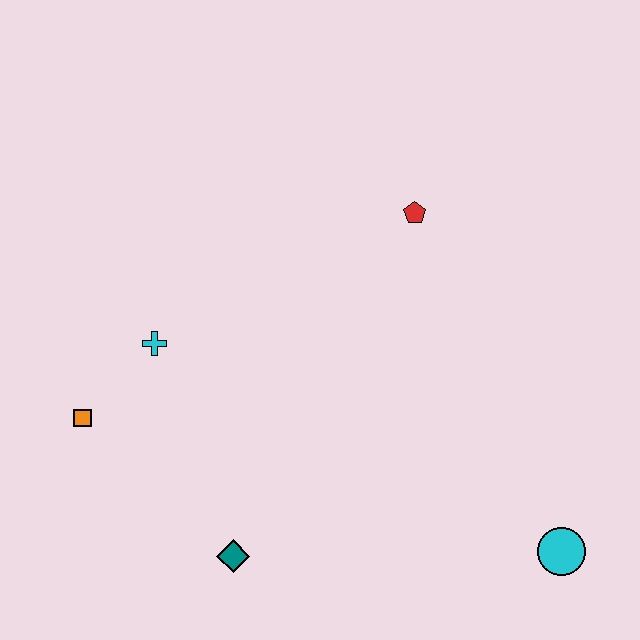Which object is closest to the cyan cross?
The orange square is closest to the cyan cross.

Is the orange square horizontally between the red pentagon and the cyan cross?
No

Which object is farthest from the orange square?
The cyan circle is farthest from the orange square.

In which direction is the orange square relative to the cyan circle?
The orange square is to the left of the cyan circle.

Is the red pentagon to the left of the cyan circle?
Yes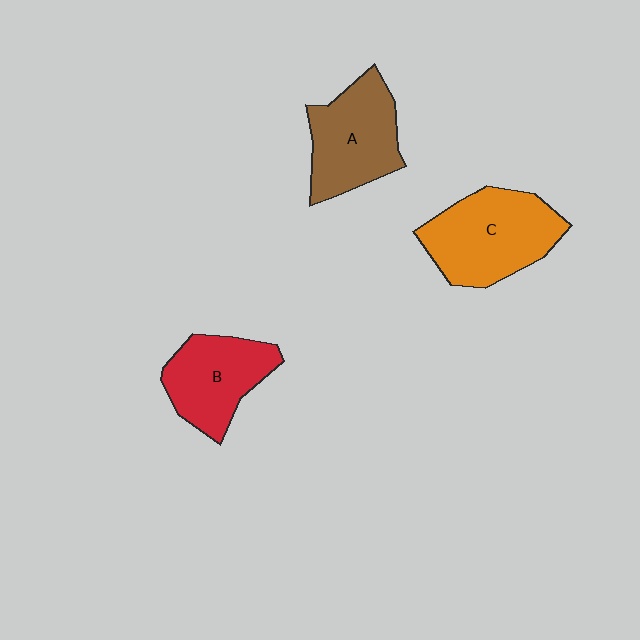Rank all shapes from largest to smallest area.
From largest to smallest: C (orange), A (brown), B (red).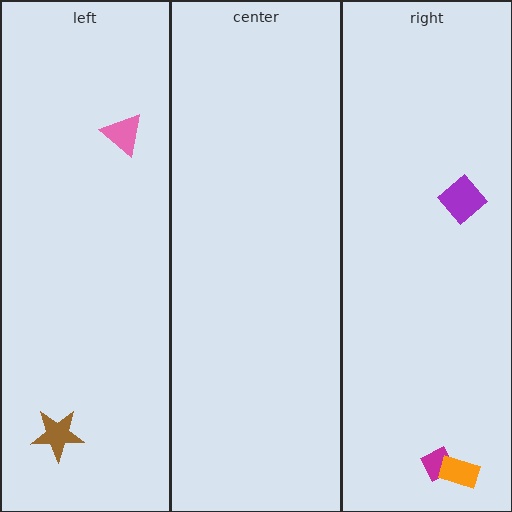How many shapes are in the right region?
3.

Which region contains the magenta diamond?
The right region.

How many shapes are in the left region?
2.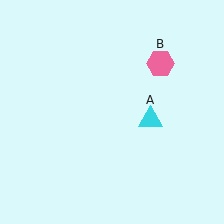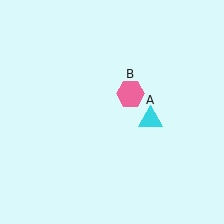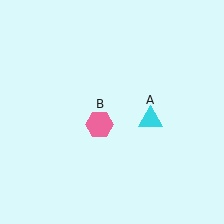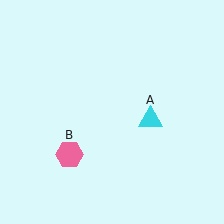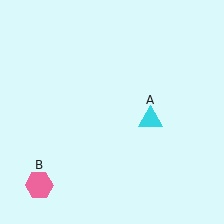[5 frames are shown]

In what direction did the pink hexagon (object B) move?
The pink hexagon (object B) moved down and to the left.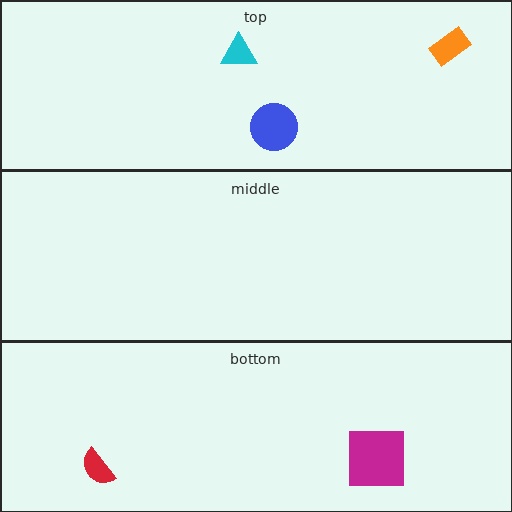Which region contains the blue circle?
The top region.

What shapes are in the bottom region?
The red semicircle, the magenta square.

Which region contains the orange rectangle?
The top region.